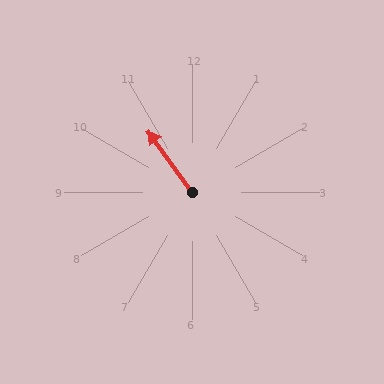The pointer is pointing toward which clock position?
Roughly 11 o'clock.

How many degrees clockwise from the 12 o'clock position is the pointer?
Approximately 324 degrees.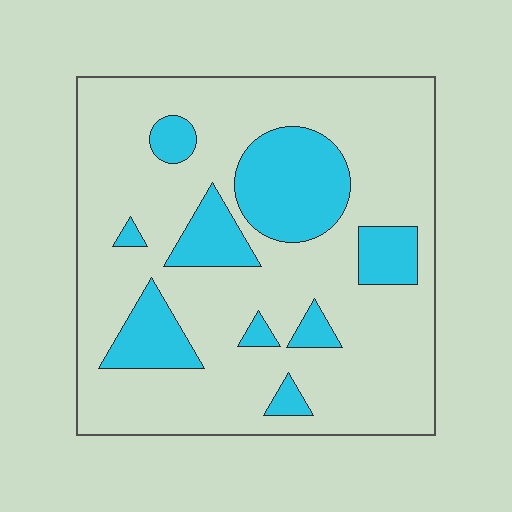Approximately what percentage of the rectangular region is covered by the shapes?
Approximately 25%.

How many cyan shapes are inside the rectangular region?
9.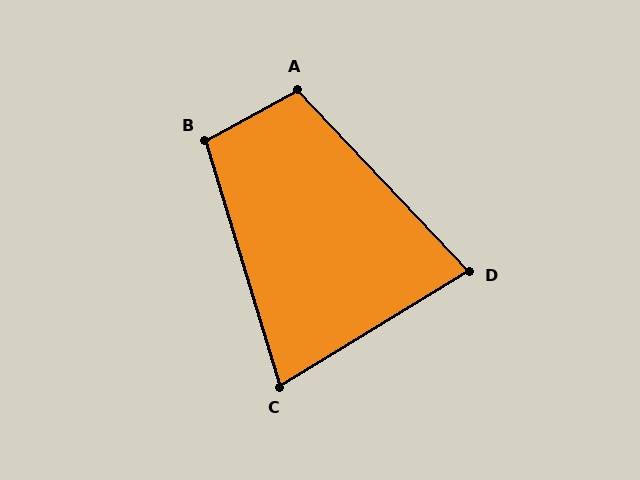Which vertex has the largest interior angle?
A, at approximately 104 degrees.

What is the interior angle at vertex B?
Approximately 102 degrees (obtuse).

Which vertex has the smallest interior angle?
C, at approximately 76 degrees.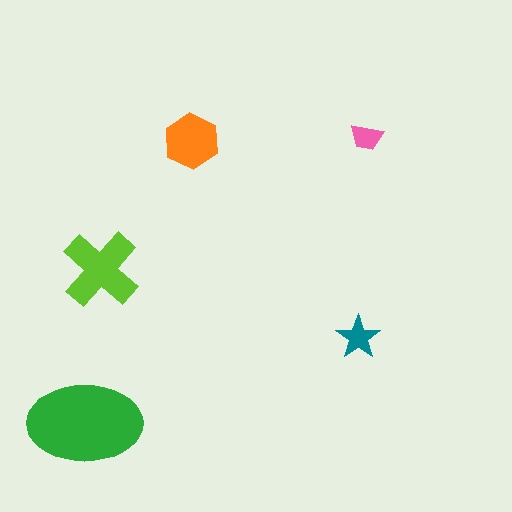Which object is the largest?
The green ellipse.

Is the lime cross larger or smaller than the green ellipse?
Smaller.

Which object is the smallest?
The pink trapezoid.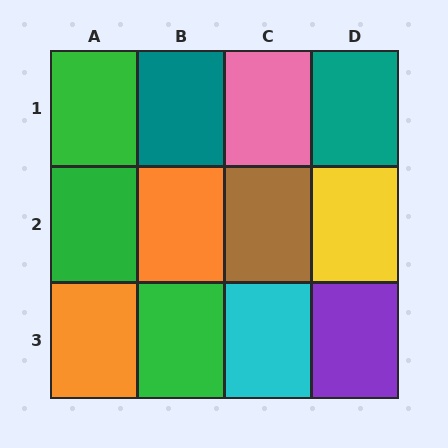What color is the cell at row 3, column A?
Orange.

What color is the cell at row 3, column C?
Cyan.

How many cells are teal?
2 cells are teal.